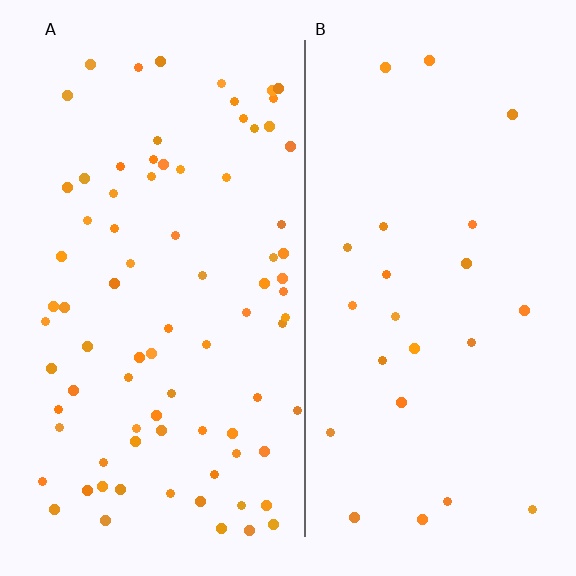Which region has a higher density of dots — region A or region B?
A (the left).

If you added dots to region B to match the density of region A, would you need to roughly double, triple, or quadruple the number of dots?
Approximately triple.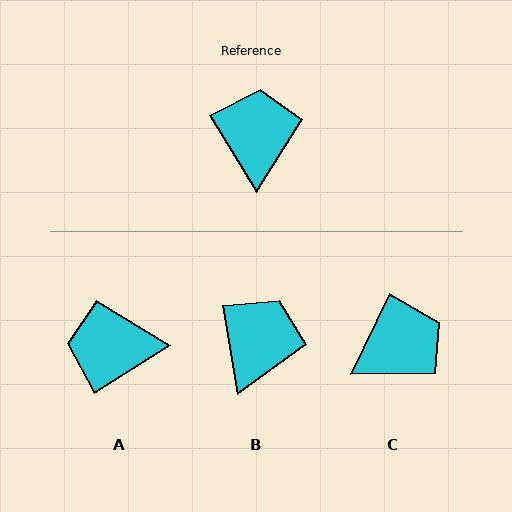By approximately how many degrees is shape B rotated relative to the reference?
Approximately 22 degrees clockwise.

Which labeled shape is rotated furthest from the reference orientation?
A, about 91 degrees away.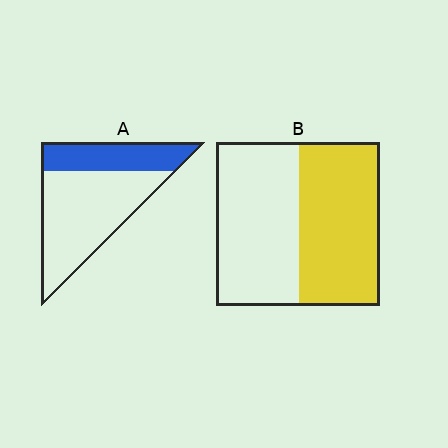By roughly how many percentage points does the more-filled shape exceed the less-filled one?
By roughly 15 percentage points (B over A).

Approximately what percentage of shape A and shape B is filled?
A is approximately 30% and B is approximately 50%.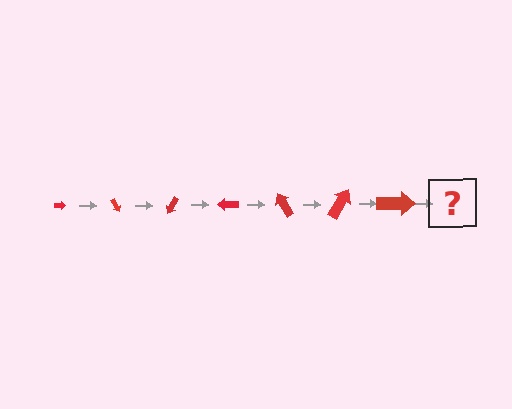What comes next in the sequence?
The next element should be an arrow, larger than the previous one and rotated 420 degrees from the start.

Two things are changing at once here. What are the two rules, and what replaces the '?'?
The two rules are that the arrow grows larger each step and it rotates 60 degrees each step. The '?' should be an arrow, larger than the previous one and rotated 420 degrees from the start.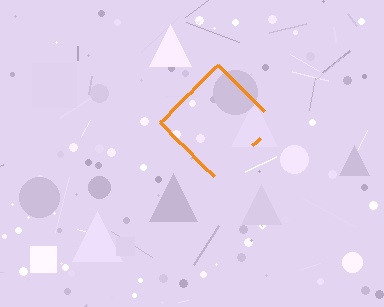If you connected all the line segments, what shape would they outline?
They would outline a diamond.